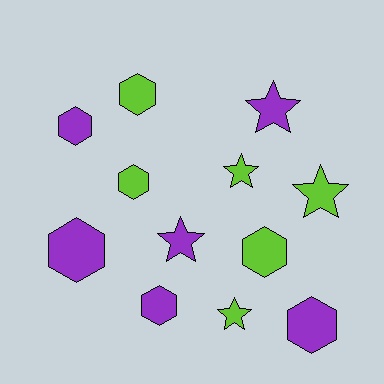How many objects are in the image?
There are 12 objects.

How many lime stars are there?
There are 3 lime stars.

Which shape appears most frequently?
Hexagon, with 7 objects.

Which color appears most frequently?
Lime, with 6 objects.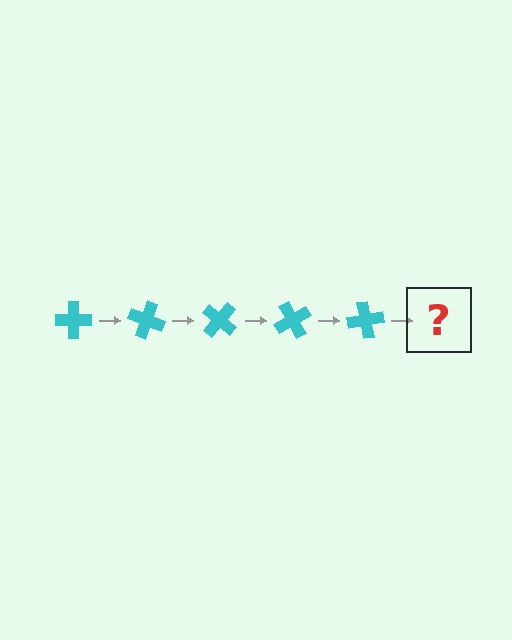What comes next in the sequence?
The next element should be a cyan cross rotated 100 degrees.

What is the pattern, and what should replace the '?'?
The pattern is that the cross rotates 20 degrees each step. The '?' should be a cyan cross rotated 100 degrees.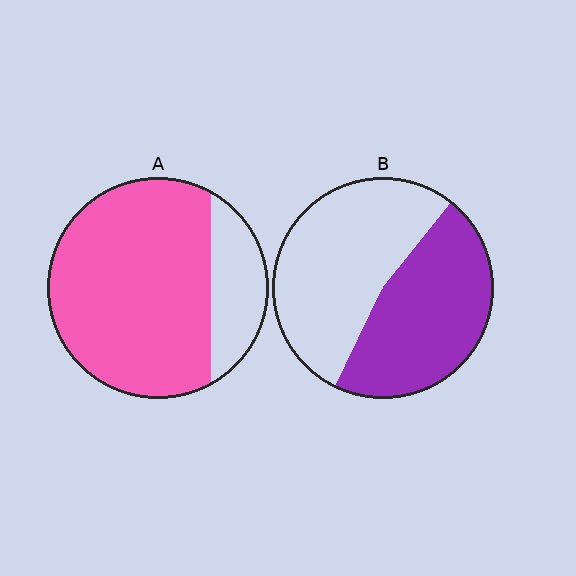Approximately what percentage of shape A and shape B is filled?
A is approximately 80% and B is approximately 45%.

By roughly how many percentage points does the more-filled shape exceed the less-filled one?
By roughly 35 percentage points (A over B).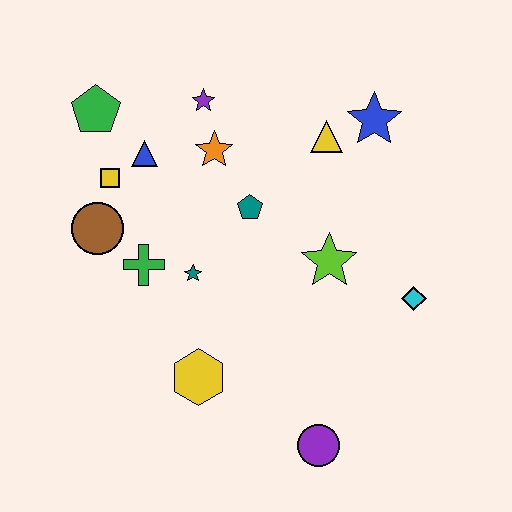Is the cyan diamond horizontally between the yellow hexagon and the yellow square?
No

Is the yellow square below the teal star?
No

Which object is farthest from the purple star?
The purple circle is farthest from the purple star.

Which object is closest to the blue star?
The yellow triangle is closest to the blue star.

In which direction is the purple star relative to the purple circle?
The purple star is above the purple circle.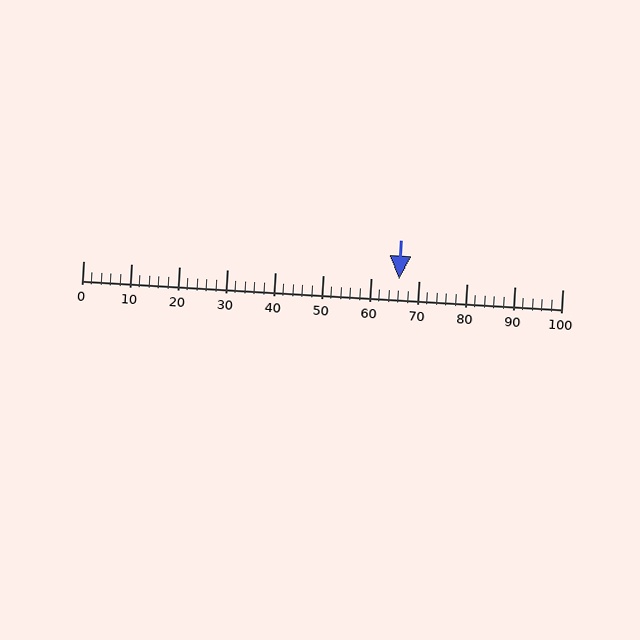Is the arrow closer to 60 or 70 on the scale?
The arrow is closer to 70.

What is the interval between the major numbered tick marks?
The major tick marks are spaced 10 units apart.